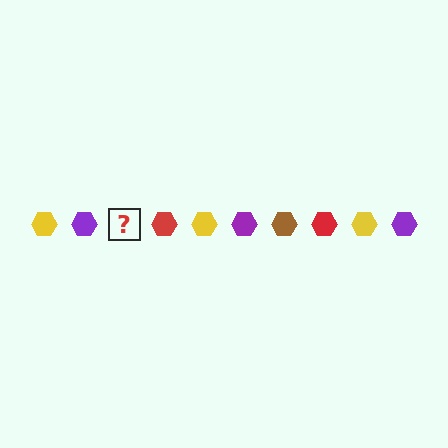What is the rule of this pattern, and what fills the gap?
The rule is that the pattern cycles through yellow, purple, brown, red hexagons. The gap should be filled with a brown hexagon.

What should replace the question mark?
The question mark should be replaced with a brown hexagon.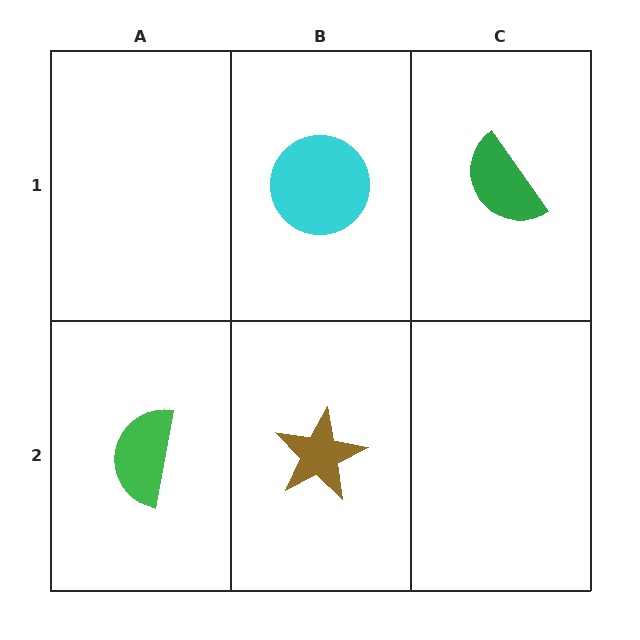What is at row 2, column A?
A green semicircle.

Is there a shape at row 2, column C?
No, that cell is empty.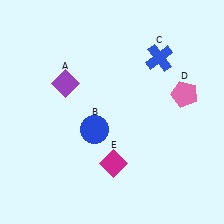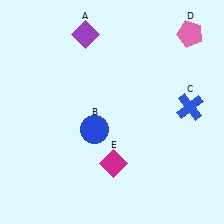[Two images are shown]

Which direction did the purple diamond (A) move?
The purple diamond (A) moved up.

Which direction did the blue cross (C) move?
The blue cross (C) moved down.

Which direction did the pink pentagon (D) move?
The pink pentagon (D) moved up.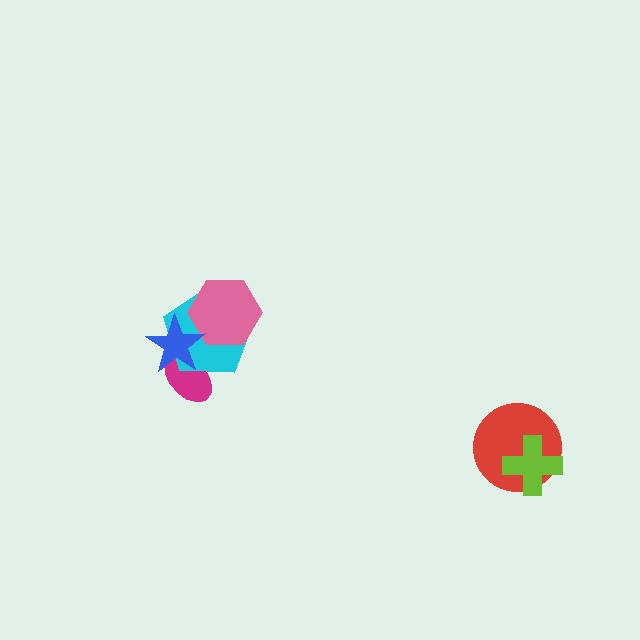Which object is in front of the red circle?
The lime cross is in front of the red circle.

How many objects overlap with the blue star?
3 objects overlap with the blue star.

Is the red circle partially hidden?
Yes, it is partially covered by another shape.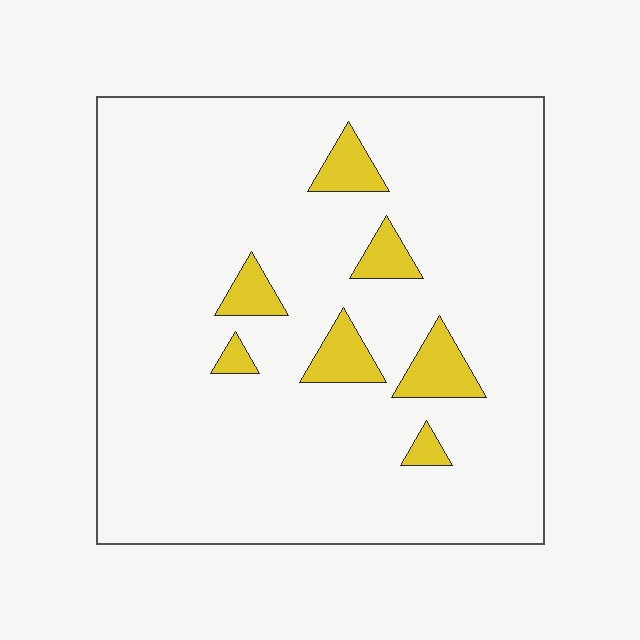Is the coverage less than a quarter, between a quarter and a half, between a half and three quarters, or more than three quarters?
Less than a quarter.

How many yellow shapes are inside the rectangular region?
7.